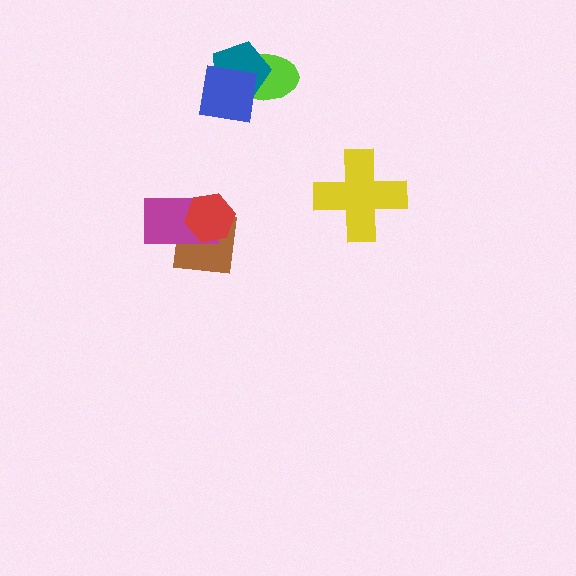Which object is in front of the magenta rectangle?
The red hexagon is in front of the magenta rectangle.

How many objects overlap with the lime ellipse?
2 objects overlap with the lime ellipse.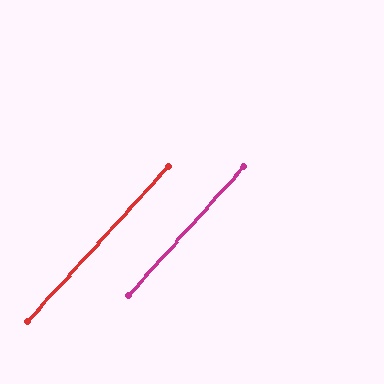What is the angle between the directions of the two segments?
Approximately 1 degree.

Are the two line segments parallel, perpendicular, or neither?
Parallel — their directions differ by only 0.6°.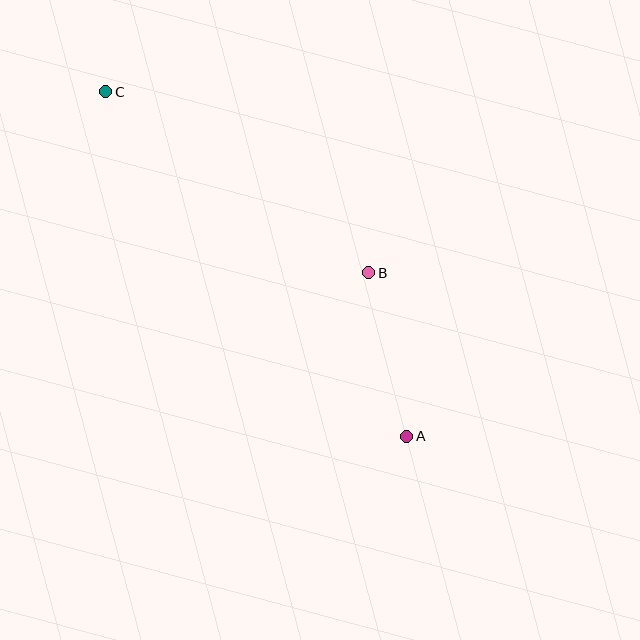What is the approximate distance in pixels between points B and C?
The distance between B and C is approximately 319 pixels.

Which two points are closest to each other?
Points A and B are closest to each other.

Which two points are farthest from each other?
Points A and C are farthest from each other.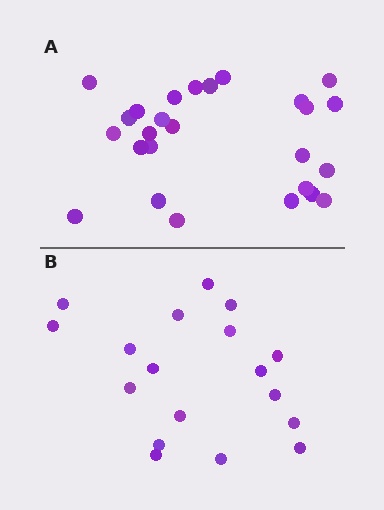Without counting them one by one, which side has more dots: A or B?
Region A (the top region) has more dots.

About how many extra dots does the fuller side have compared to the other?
Region A has roughly 8 or so more dots than region B.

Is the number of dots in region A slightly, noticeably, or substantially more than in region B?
Region A has noticeably more, but not dramatically so. The ratio is roughly 1.4 to 1.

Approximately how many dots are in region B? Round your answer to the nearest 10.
About 20 dots. (The exact count is 18, which rounds to 20.)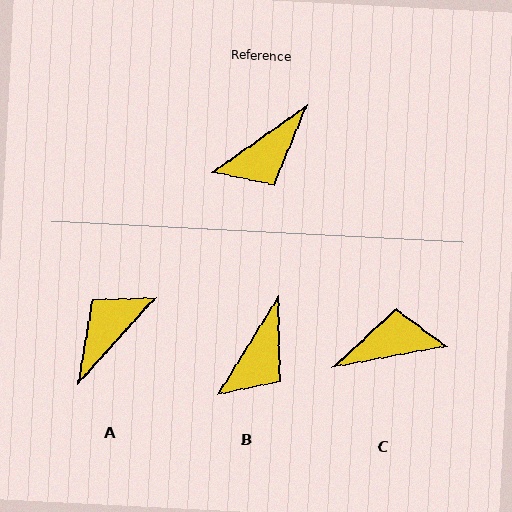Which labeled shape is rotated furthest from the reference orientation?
A, about 167 degrees away.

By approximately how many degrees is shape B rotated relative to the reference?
Approximately 24 degrees counter-clockwise.